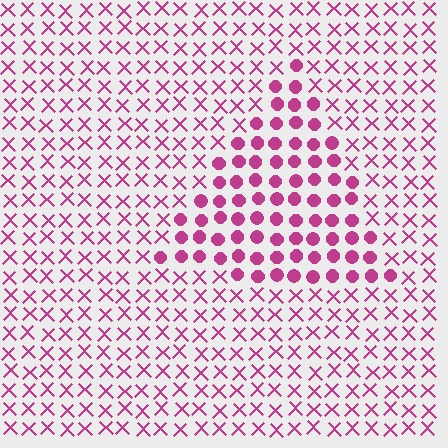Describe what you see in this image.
The image is filled with small magenta elements arranged in a uniform grid. A triangle-shaped region contains circles, while the surrounding area contains X marks. The boundary is defined purely by the change in element shape.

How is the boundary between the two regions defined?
The boundary is defined by a change in element shape: circles inside vs. X marks outside. All elements share the same color and spacing.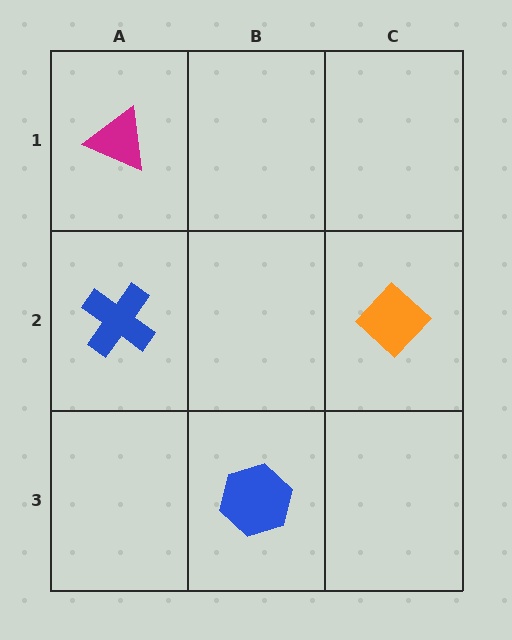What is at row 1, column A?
A magenta triangle.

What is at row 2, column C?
An orange diamond.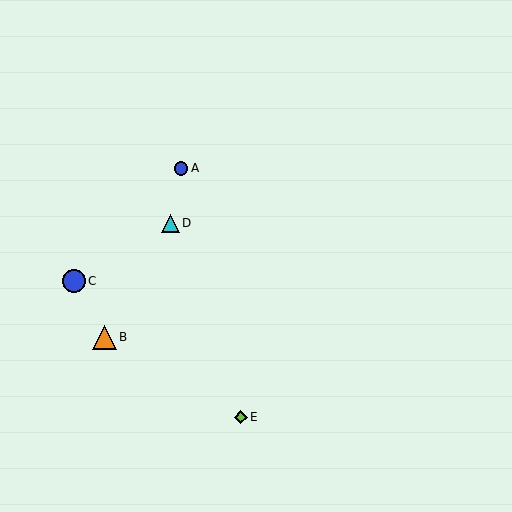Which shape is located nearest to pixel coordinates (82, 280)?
The blue circle (labeled C) at (74, 281) is nearest to that location.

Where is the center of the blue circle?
The center of the blue circle is at (181, 168).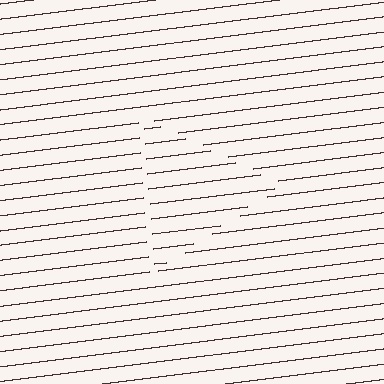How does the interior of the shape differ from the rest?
The interior of the shape contains the same grating, shifted by half a period — the contour is defined by the phase discontinuity where line-ends from the inner and outer gratings abut.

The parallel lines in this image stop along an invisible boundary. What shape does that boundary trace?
An illusory triangle. The interior of the shape contains the same grating, shifted by half a period — the contour is defined by the phase discontinuity where line-ends from the inner and outer gratings abut.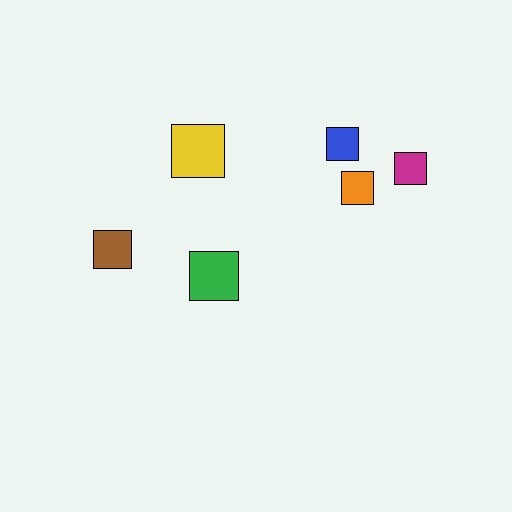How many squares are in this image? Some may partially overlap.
There are 6 squares.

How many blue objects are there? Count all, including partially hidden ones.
There is 1 blue object.